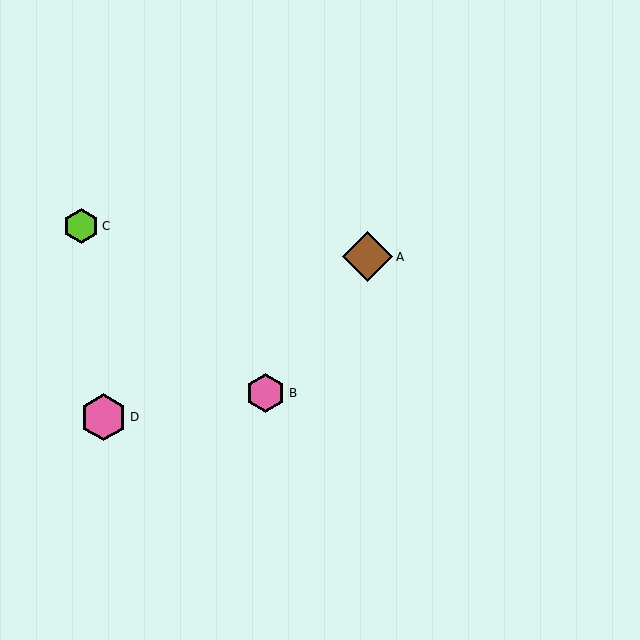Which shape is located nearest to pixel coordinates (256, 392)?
The pink hexagon (labeled B) at (266, 393) is nearest to that location.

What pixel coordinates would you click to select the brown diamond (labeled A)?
Click at (367, 257) to select the brown diamond A.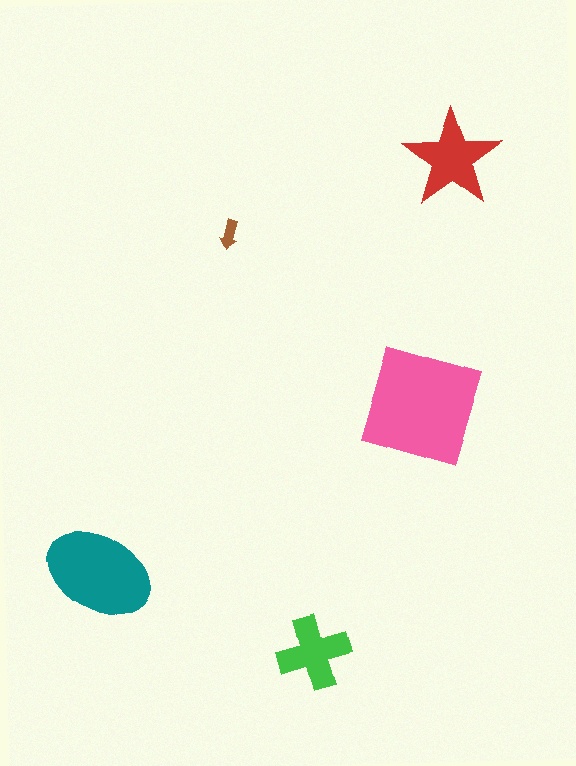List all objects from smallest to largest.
The brown arrow, the green cross, the red star, the teal ellipse, the pink square.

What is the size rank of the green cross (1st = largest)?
4th.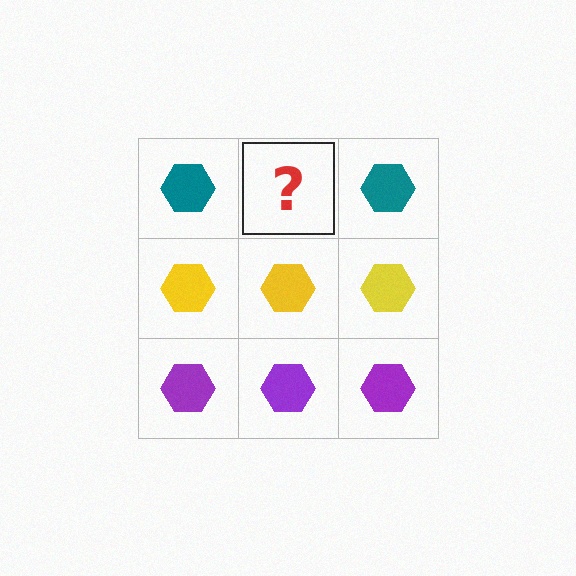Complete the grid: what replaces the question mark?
The question mark should be replaced with a teal hexagon.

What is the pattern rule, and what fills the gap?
The rule is that each row has a consistent color. The gap should be filled with a teal hexagon.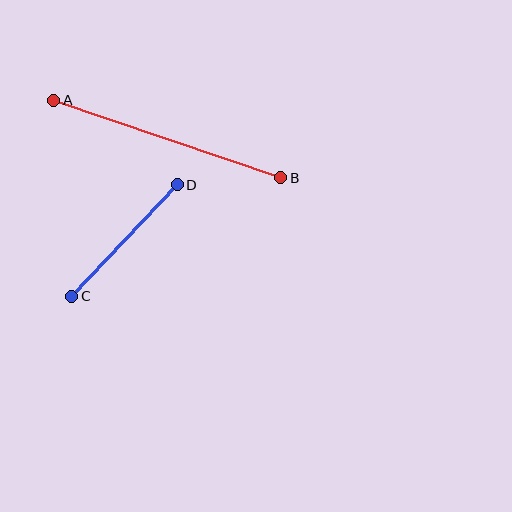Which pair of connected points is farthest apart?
Points A and B are farthest apart.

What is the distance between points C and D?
The distance is approximately 153 pixels.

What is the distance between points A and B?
The distance is approximately 240 pixels.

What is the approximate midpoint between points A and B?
The midpoint is at approximately (167, 139) pixels.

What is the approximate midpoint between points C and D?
The midpoint is at approximately (124, 241) pixels.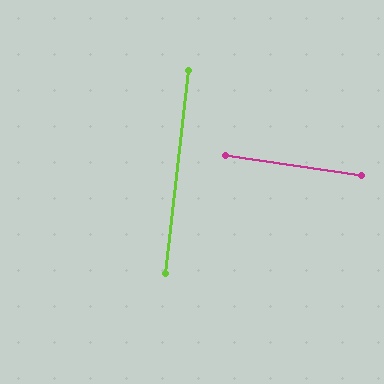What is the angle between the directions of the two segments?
Approximately 88 degrees.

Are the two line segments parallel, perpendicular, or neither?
Perpendicular — they meet at approximately 88°.